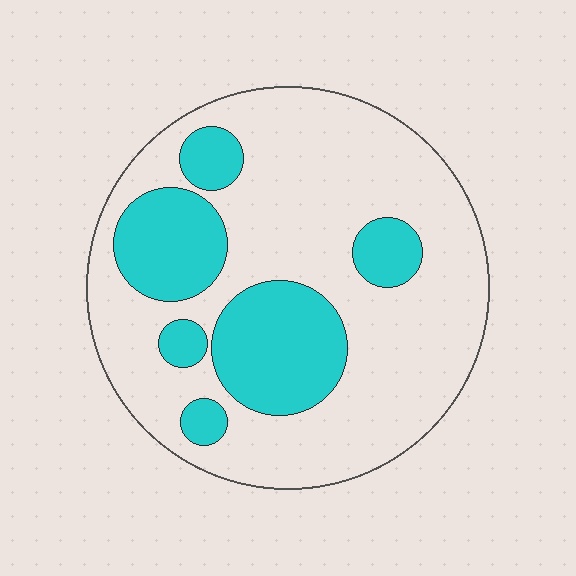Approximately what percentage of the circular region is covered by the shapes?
Approximately 30%.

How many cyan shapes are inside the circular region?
6.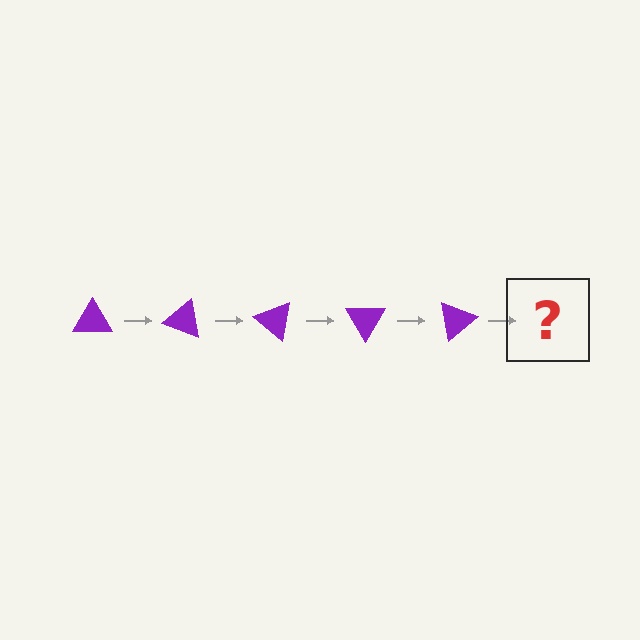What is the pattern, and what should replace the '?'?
The pattern is that the triangle rotates 20 degrees each step. The '?' should be a purple triangle rotated 100 degrees.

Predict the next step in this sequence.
The next step is a purple triangle rotated 100 degrees.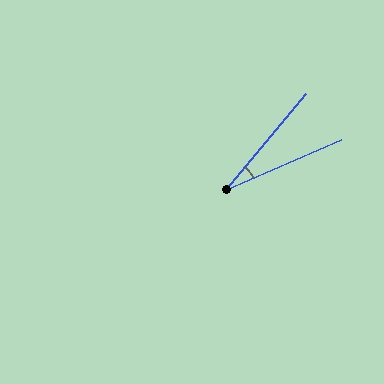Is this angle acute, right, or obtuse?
It is acute.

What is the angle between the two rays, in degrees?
Approximately 27 degrees.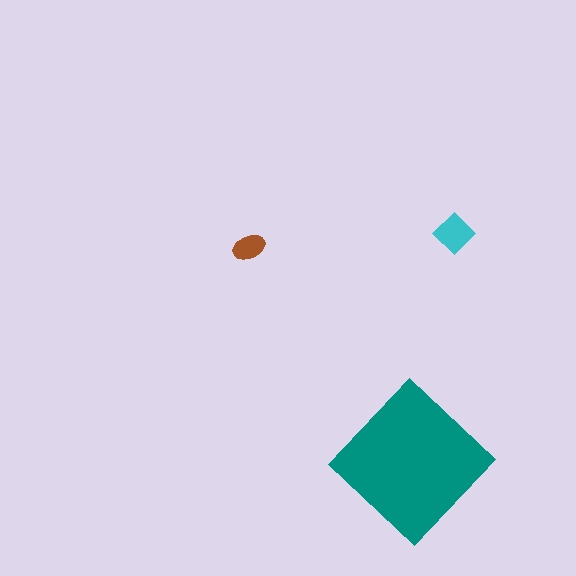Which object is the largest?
The teal diamond.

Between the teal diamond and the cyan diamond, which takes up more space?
The teal diamond.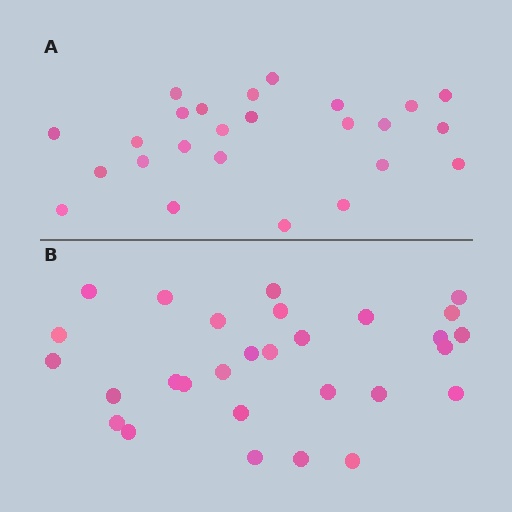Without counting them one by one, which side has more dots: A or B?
Region B (the bottom region) has more dots.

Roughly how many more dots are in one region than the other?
Region B has about 4 more dots than region A.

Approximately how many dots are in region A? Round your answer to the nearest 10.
About 20 dots. (The exact count is 25, which rounds to 20.)